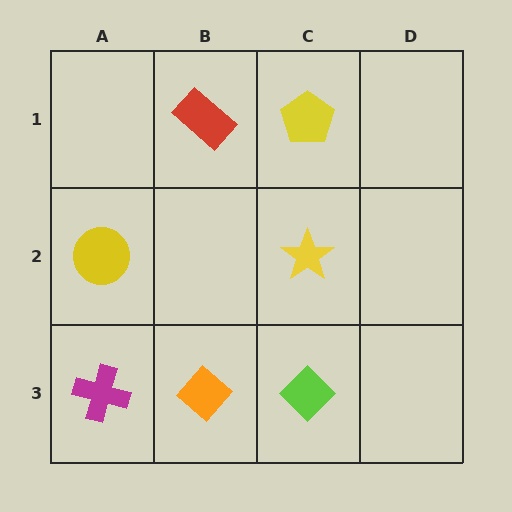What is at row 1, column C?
A yellow pentagon.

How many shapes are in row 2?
2 shapes.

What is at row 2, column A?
A yellow circle.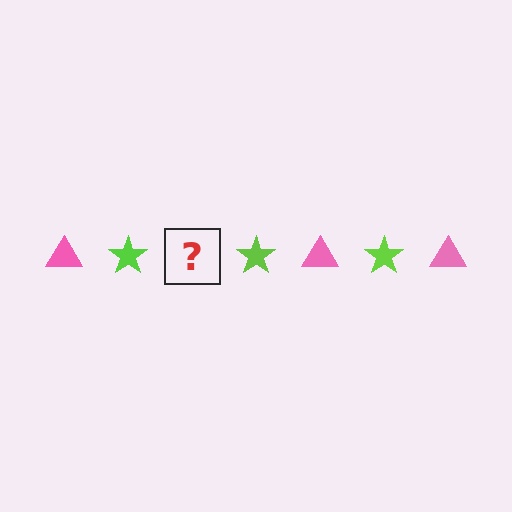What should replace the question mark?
The question mark should be replaced with a pink triangle.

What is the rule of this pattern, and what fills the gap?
The rule is that the pattern alternates between pink triangle and lime star. The gap should be filled with a pink triangle.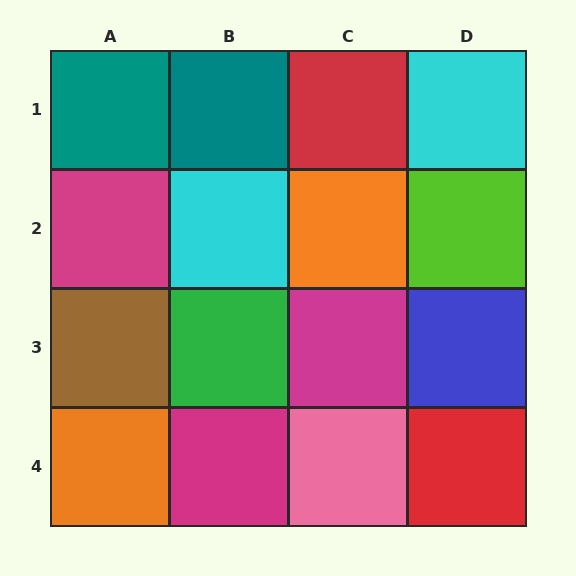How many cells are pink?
1 cell is pink.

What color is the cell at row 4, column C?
Pink.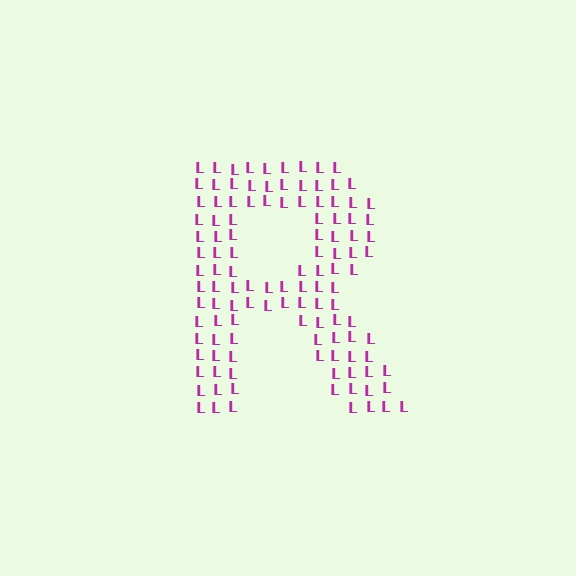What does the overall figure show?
The overall figure shows the letter R.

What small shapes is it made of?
It is made of small letter L's.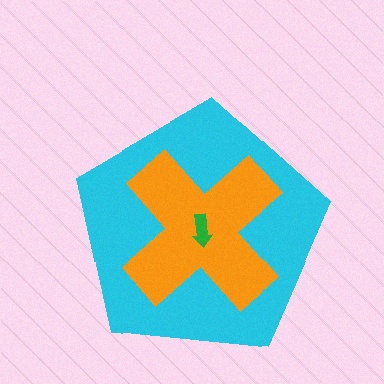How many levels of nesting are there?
3.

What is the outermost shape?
The cyan pentagon.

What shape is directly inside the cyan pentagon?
The orange cross.